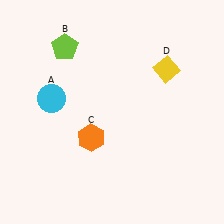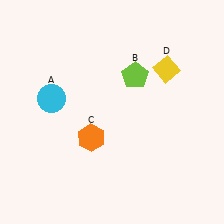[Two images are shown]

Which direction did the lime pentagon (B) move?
The lime pentagon (B) moved right.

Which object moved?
The lime pentagon (B) moved right.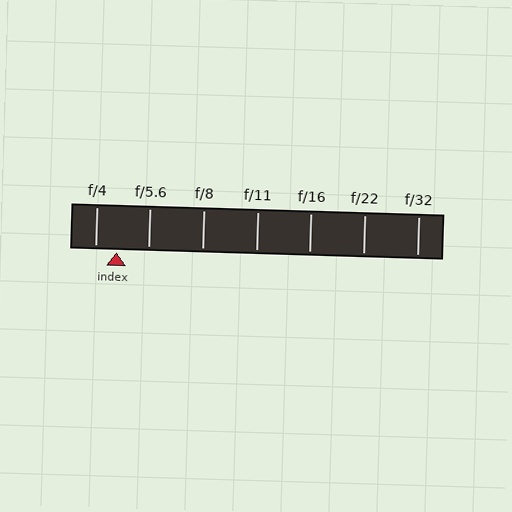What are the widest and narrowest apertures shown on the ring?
The widest aperture shown is f/4 and the narrowest is f/32.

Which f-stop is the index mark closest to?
The index mark is closest to f/4.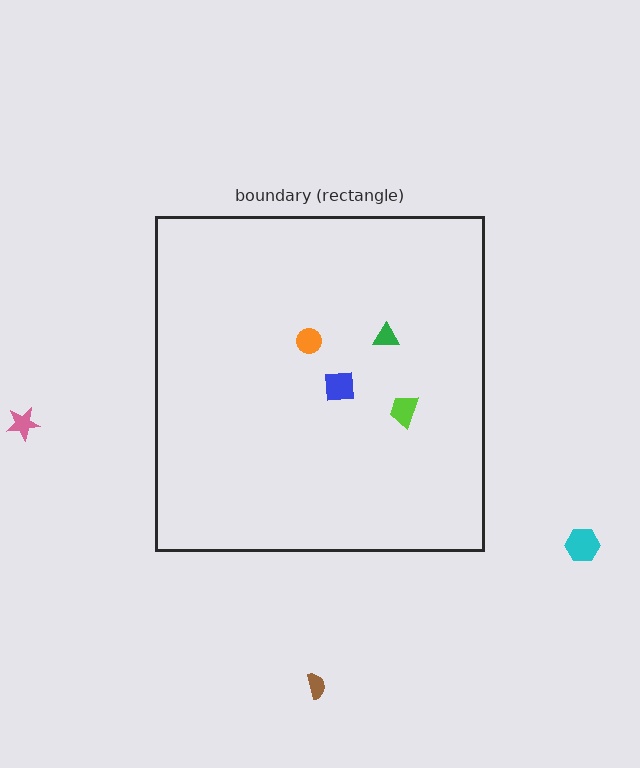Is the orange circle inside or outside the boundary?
Inside.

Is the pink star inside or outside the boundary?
Outside.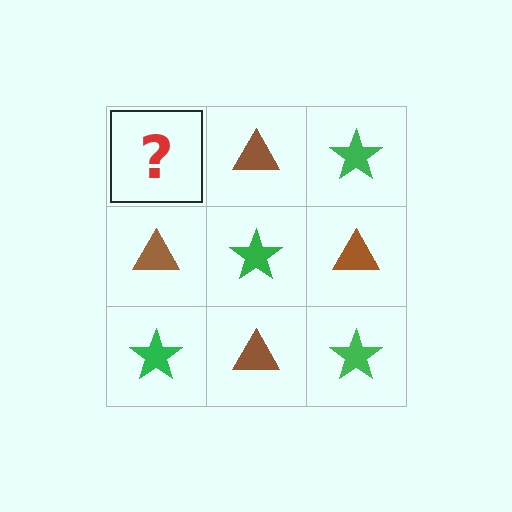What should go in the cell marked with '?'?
The missing cell should contain a green star.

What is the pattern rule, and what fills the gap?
The rule is that it alternates green star and brown triangle in a checkerboard pattern. The gap should be filled with a green star.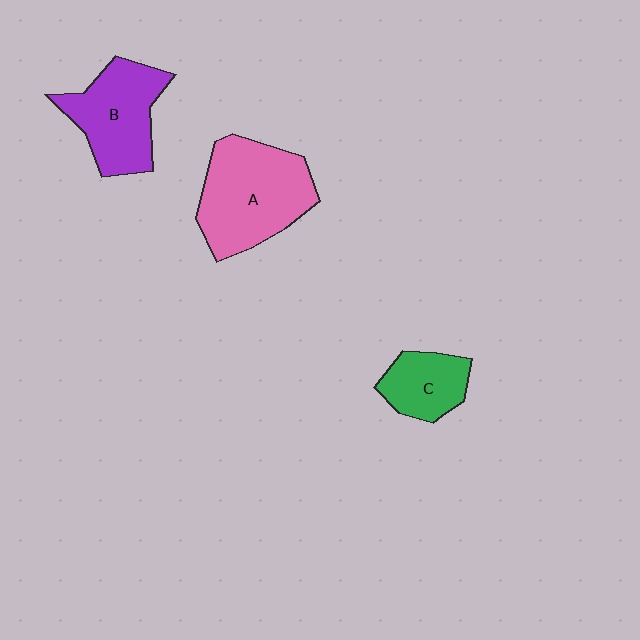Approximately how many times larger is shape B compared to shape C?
Approximately 1.6 times.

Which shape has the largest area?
Shape A (pink).